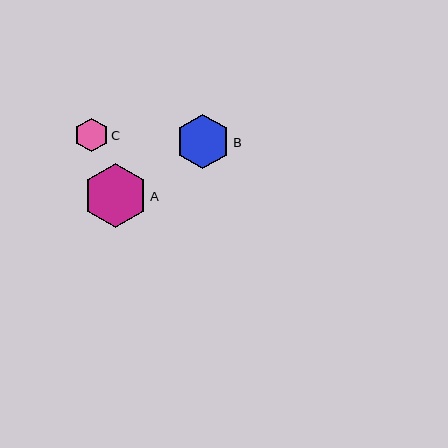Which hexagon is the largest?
Hexagon A is the largest with a size of approximately 65 pixels.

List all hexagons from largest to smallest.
From largest to smallest: A, B, C.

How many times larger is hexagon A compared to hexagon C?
Hexagon A is approximately 1.9 times the size of hexagon C.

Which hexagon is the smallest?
Hexagon C is the smallest with a size of approximately 34 pixels.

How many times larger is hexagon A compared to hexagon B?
Hexagon A is approximately 1.2 times the size of hexagon B.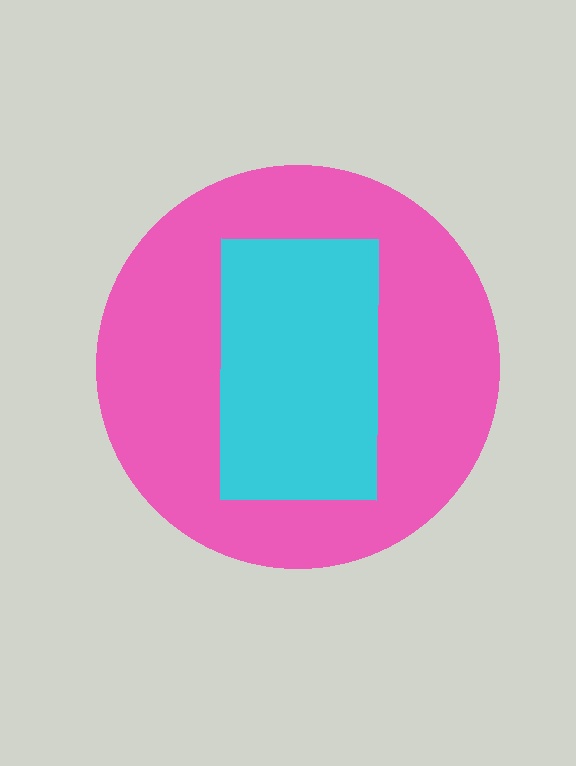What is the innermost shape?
The cyan rectangle.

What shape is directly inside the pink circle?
The cyan rectangle.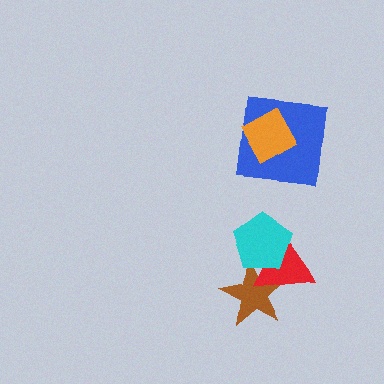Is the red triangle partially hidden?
Yes, it is partially covered by another shape.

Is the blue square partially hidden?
Yes, it is partially covered by another shape.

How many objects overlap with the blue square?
1 object overlaps with the blue square.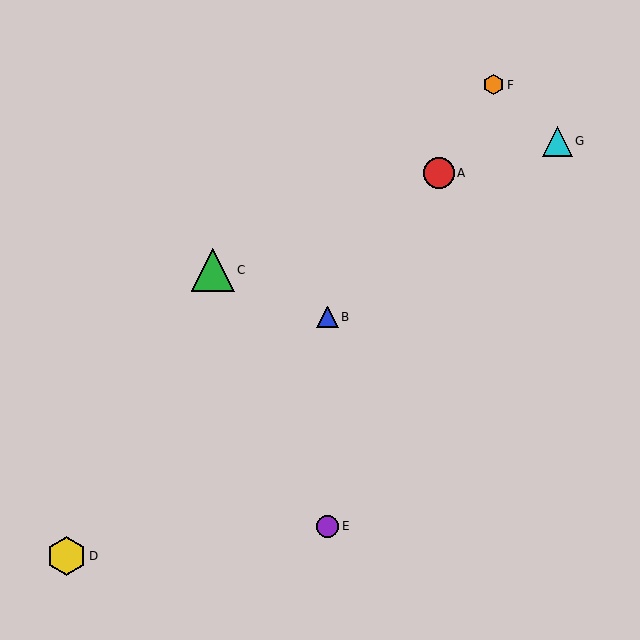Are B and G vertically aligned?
No, B is at x≈328 and G is at x≈557.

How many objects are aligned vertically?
2 objects (B, E) are aligned vertically.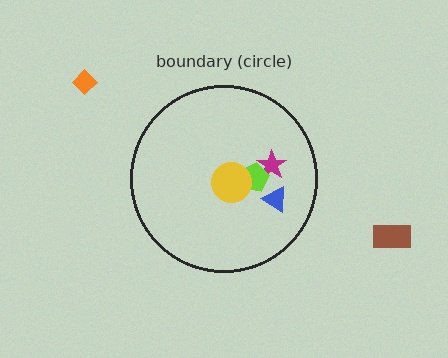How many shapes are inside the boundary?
4 inside, 2 outside.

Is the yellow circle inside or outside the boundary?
Inside.